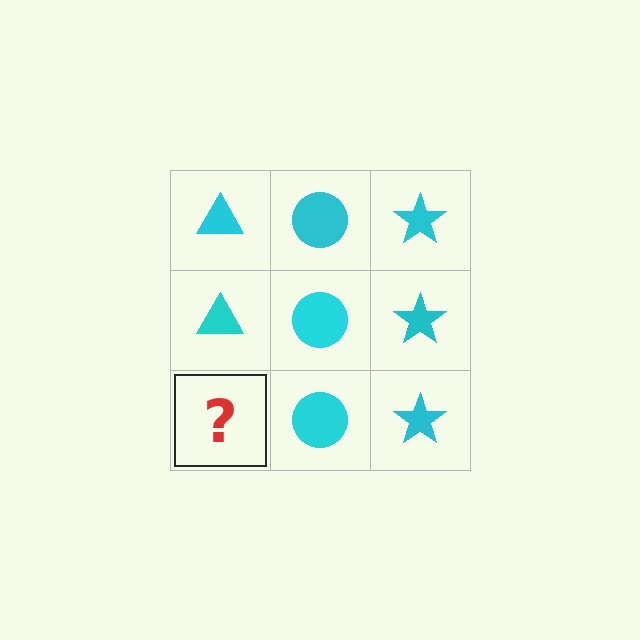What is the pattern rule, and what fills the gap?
The rule is that each column has a consistent shape. The gap should be filled with a cyan triangle.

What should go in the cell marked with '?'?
The missing cell should contain a cyan triangle.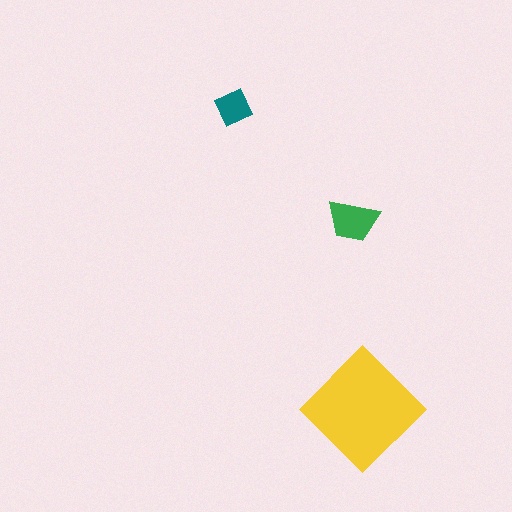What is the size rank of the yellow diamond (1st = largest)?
1st.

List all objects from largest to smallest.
The yellow diamond, the green trapezoid, the teal square.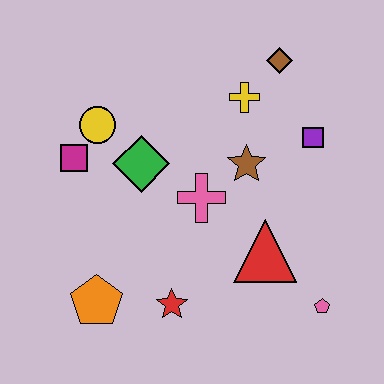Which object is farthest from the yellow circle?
The pink pentagon is farthest from the yellow circle.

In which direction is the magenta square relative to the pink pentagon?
The magenta square is to the left of the pink pentagon.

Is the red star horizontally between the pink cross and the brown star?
No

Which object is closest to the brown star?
The pink cross is closest to the brown star.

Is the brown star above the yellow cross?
No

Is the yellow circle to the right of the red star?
No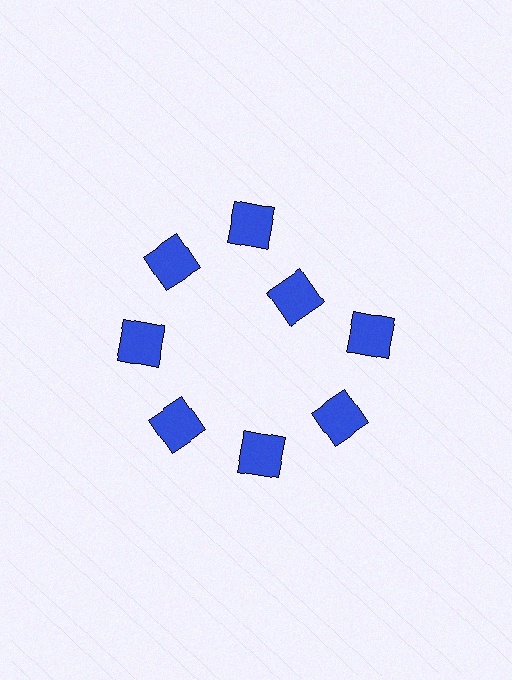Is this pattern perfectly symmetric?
No. The 8 blue squares are arranged in a ring, but one element near the 2 o'clock position is pulled inward toward the center, breaking the 8-fold rotational symmetry.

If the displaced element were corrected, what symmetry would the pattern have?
It would have 8-fold rotational symmetry — the pattern would map onto itself every 45 degrees.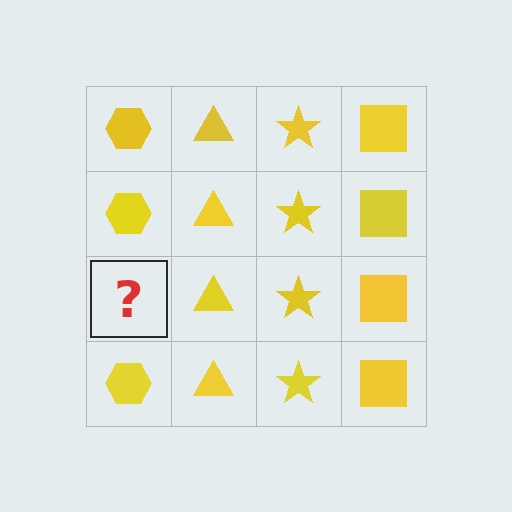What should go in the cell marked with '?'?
The missing cell should contain a yellow hexagon.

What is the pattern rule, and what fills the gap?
The rule is that each column has a consistent shape. The gap should be filled with a yellow hexagon.